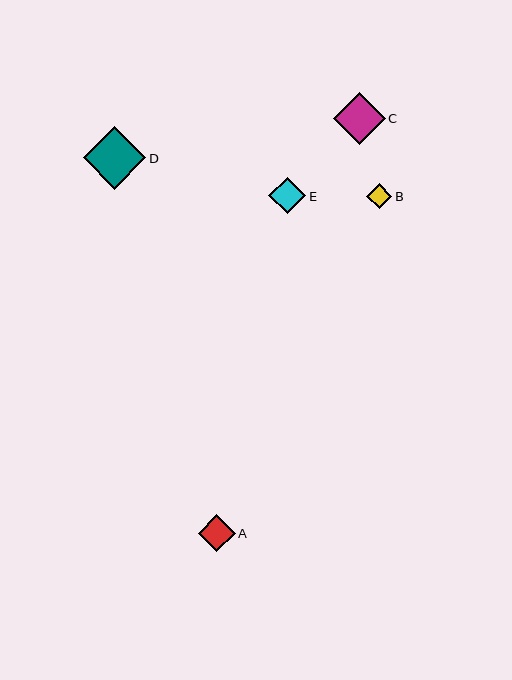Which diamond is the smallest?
Diamond B is the smallest with a size of approximately 25 pixels.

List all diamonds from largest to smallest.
From largest to smallest: D, C, A, E, B.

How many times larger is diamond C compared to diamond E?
Diamond C is approximately 1.4 times the size of diamond E.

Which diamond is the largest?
Diamond D is the largest with a size of approximately 63 pixels.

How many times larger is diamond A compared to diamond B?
Diamond A is approximately 1.5 times the size of diamond B.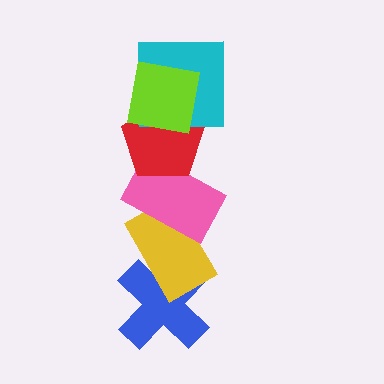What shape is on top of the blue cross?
The yellow rectangle is on top of the blue cross.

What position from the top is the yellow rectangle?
The yellow rectangle is 5th from the top.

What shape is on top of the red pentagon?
The cyan square is on top of the red pentagon.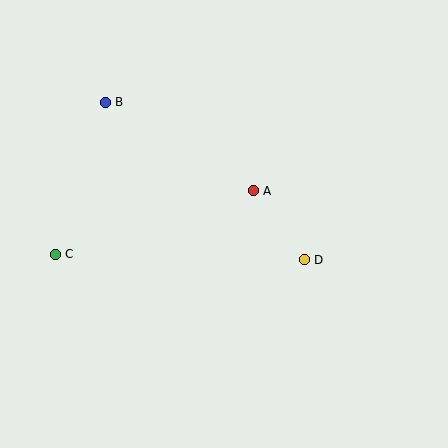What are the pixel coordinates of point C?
Point C is at (55, 254).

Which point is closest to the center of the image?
Point A at (253, 191) is closest to the center.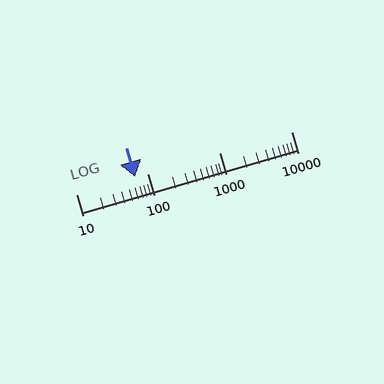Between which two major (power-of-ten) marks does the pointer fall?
The pointer is between 10 and 100.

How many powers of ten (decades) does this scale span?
The scale spans 3 decades, from 10 to 10000.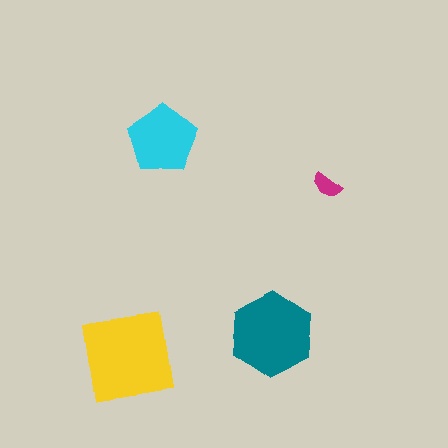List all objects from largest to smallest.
The yellow square, the teal hexagon, the cyan pentagon, the magenta semicircle.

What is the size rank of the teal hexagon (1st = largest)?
2nd.